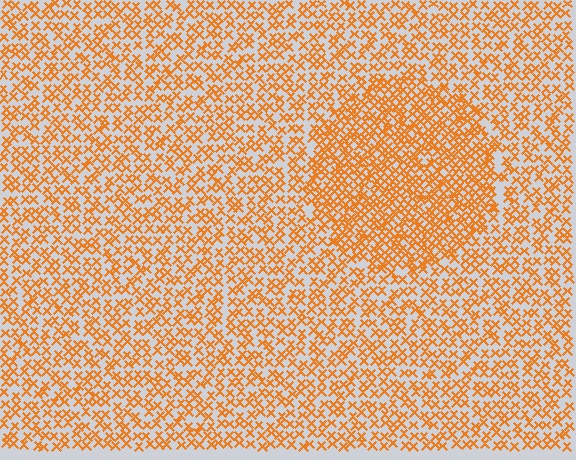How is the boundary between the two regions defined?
The boundary is defined by a change in element density (approximately 1.7x ratio). All elements are the same color, size, and shape.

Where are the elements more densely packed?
The elements are more densely packed inside the circle boundary.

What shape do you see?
I see a circle.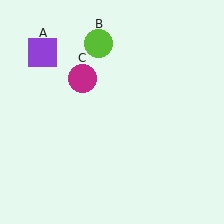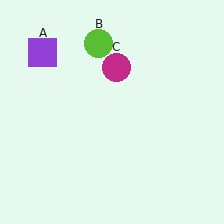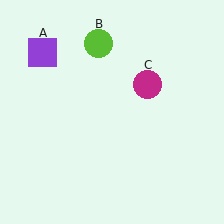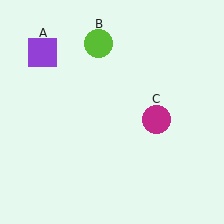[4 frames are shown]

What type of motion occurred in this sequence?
The magenta circle (object C) rotated clockwise around the center of the scene.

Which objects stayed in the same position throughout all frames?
Purple square (object A) and lime circle (object B) remained stationary.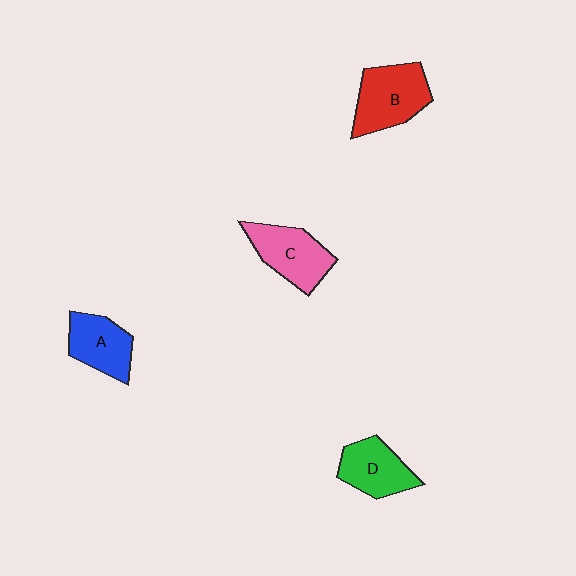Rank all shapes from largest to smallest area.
From largest to smallest: B (red), C (pink), D (green), A (blue).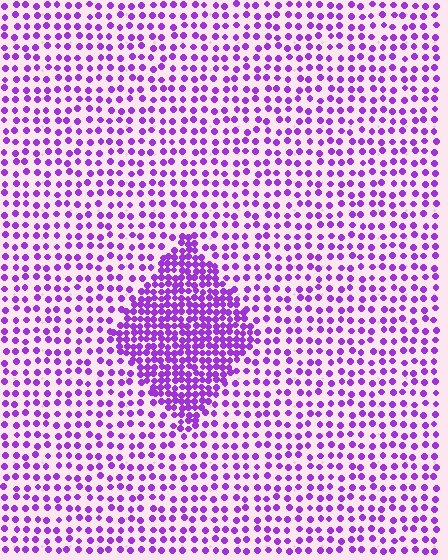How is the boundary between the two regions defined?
The boundary is defined by a change in element density (approximately 2.3x ratio). All elements are the same color, size, and shape.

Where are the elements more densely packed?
The elements are more densely packed inside the diamond boundary.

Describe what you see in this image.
The image contains small purple elements arranged at two different densities. A diamond-shaped region is visible where the elements are more densely packed than the surrounding area.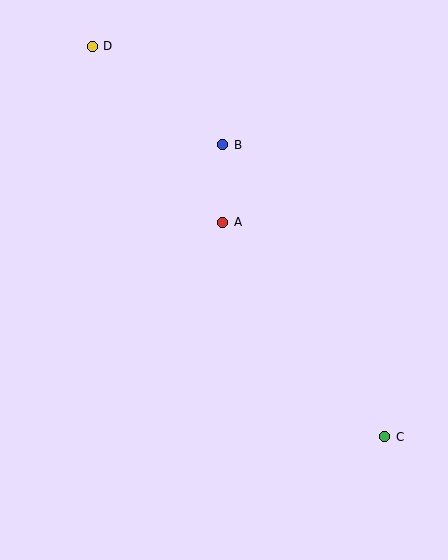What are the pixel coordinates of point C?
Point C is at (385, 437).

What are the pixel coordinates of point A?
Point A is at (223, 222).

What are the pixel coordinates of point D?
Point D is at (92, 46).